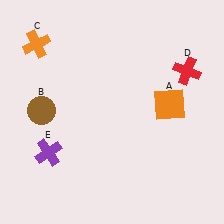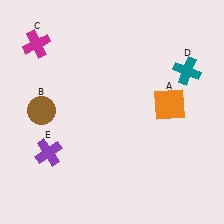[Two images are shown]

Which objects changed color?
C changed from orange to magenta. D changed from red to teal.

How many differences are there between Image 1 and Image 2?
There are 2 differences between the two images.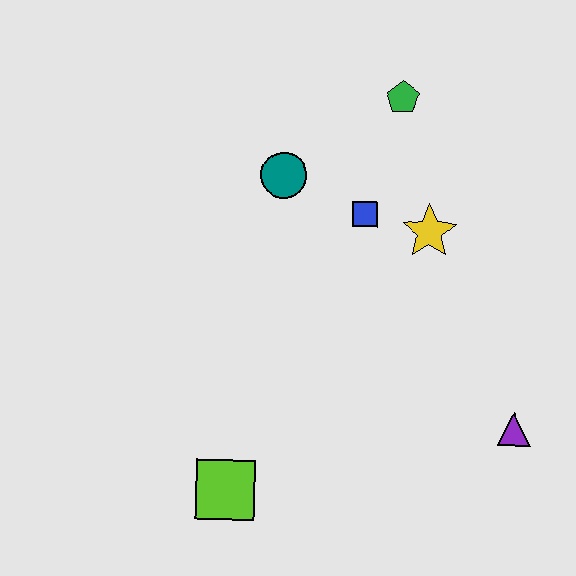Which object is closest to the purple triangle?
The yellow star is closest to the purple triangle.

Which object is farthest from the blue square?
The lime square is farthest from the blue square.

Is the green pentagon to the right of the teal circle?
Yes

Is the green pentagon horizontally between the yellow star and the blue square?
Yes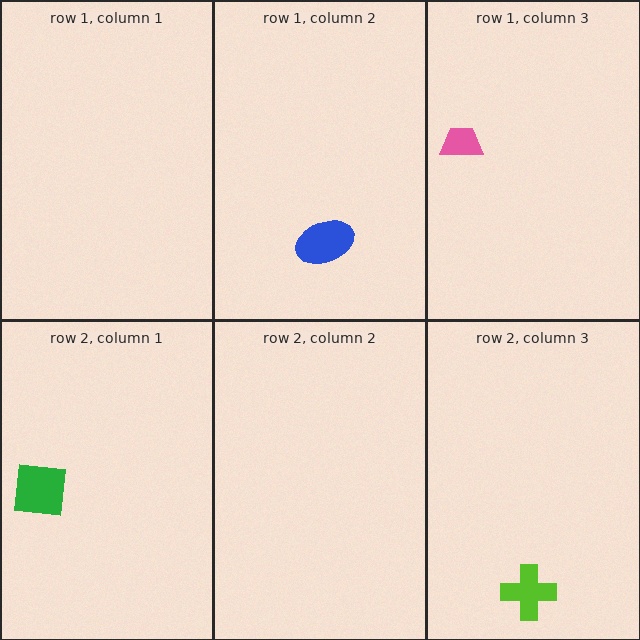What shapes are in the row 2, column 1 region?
The green square.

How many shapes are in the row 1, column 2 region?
1.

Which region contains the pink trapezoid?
The row 1, column 3 region.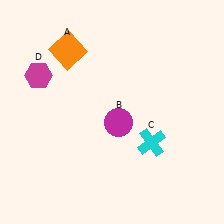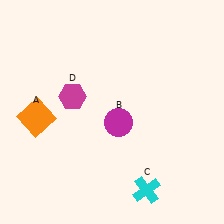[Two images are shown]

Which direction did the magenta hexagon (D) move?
The magenta hexagon (D) moved right.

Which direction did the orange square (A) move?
The orange square (A) moved down.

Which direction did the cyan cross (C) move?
The cyan cross (C) moved down.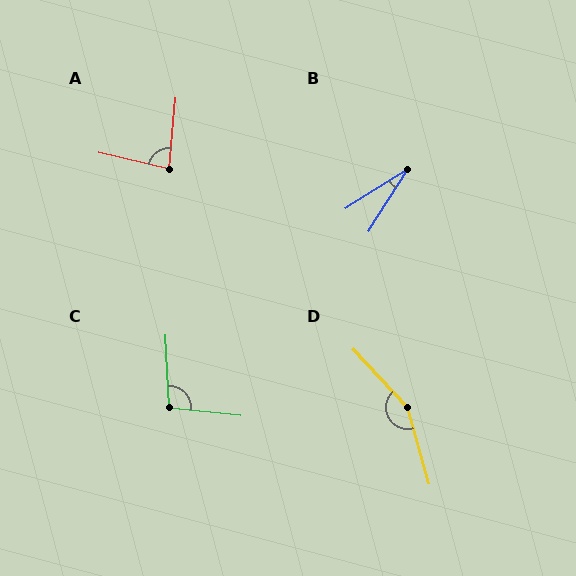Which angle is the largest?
D, at approximately 153 degrees.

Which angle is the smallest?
B, at approximately 25 degrees.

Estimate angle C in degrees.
Approximately 98 degrees.